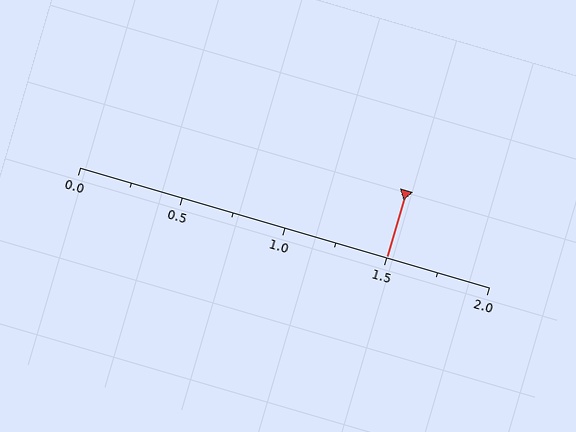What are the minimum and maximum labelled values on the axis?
The axis runs from 0.0 to 2.0.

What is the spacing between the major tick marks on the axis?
The major ticks are spaced 0.5 apart.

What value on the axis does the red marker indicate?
The marker indicates approximately 1.5.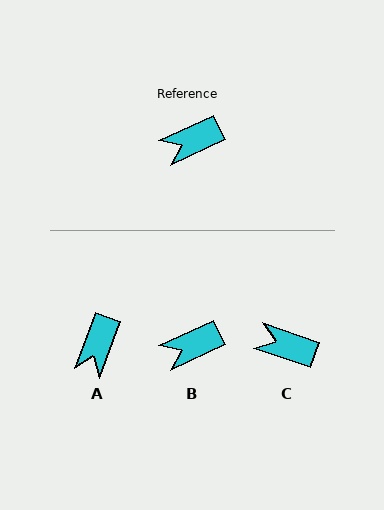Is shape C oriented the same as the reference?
No, it is off by about 44 degrees.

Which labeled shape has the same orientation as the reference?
B.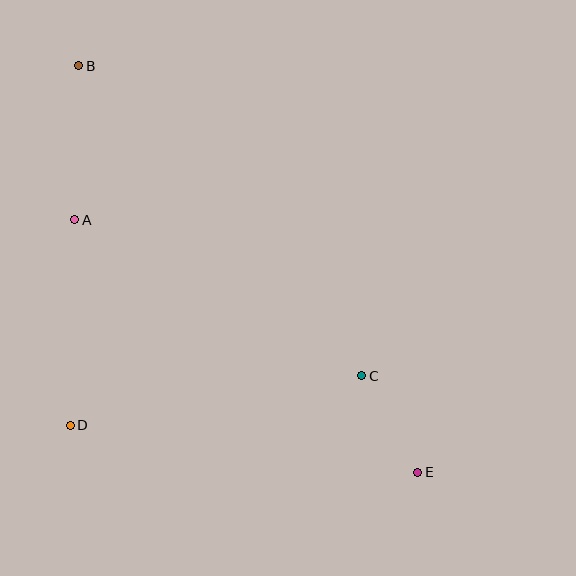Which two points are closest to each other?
Points C and E are closest to each other.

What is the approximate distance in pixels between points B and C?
The distance between B and C is approximately 420 pixels.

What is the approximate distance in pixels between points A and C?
The distance between A and C is approximately 327 pixels.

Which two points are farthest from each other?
Points B and E are farthest from each other.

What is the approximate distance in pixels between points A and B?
The distance between A and B is approximately 154 pixels.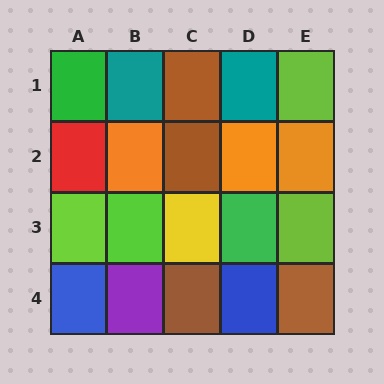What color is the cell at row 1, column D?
Teal.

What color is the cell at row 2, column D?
Orange.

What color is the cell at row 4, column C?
Brown.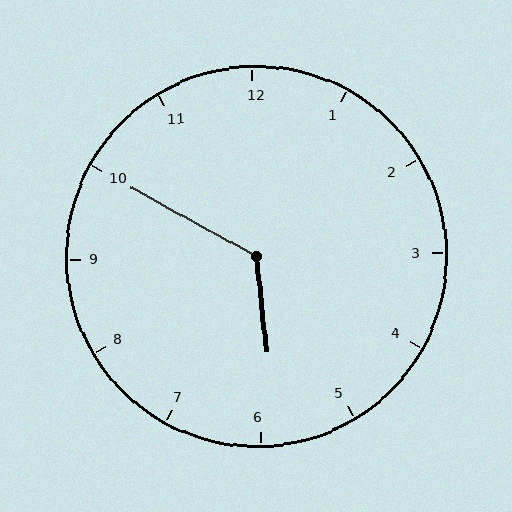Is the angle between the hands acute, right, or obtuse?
It is obtuse.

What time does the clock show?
5:50.